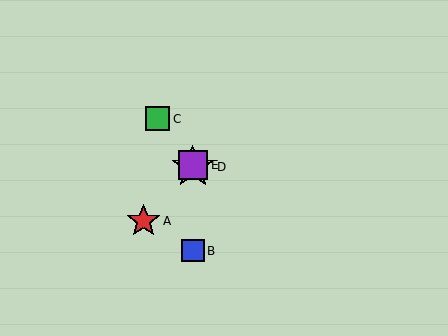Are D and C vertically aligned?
No, D is at x≈193 and C is at x≈157.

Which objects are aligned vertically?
Objects B, D, E are aligned vertically.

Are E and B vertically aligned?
Yes, both are at x≈193.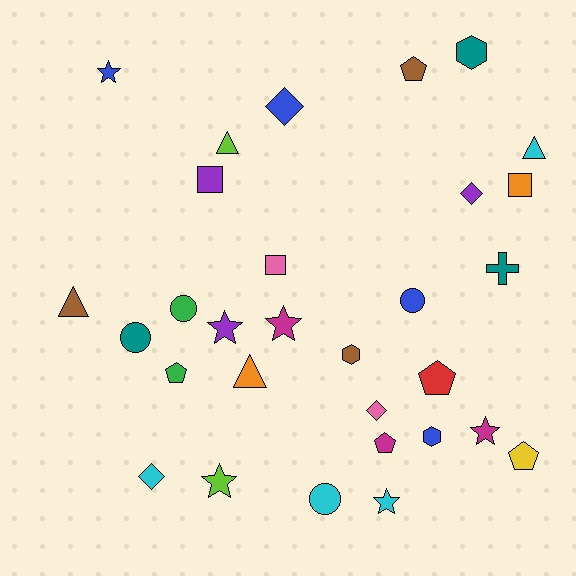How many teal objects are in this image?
There are 3 teal objects.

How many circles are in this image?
There are 4 circles.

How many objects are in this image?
There are 30 objects.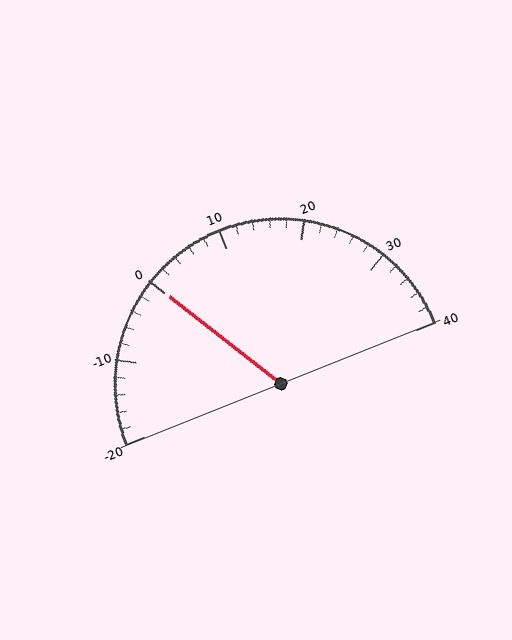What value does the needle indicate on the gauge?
The needle indicates approximately 0.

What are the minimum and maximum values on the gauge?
The gauge ranges from -20 to 40.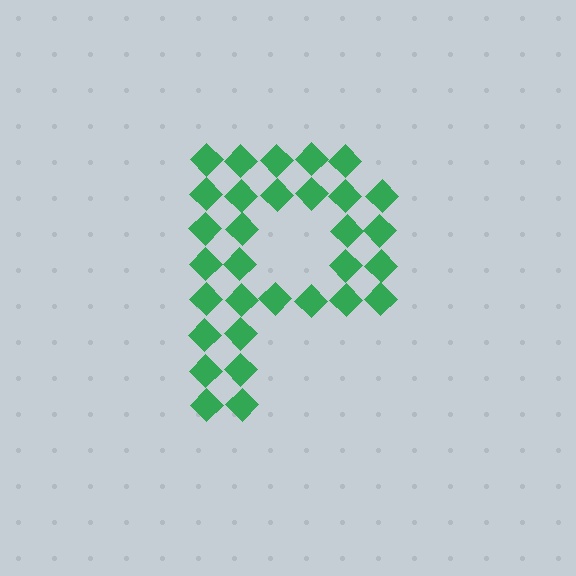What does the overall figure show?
The overall figure shows the letter P.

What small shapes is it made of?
It is made of small diamonds.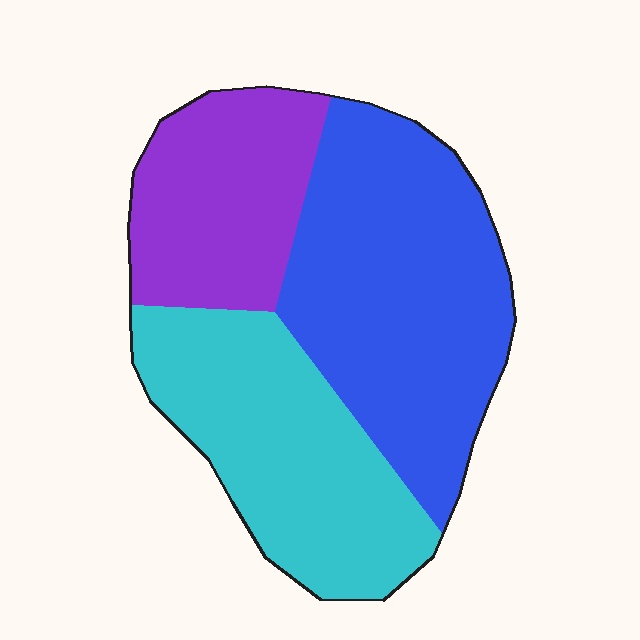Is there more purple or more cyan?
Cyan.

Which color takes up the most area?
Blue, at roughly 45%.